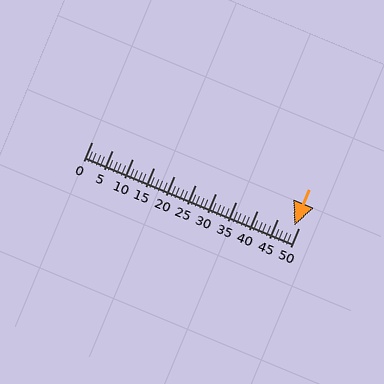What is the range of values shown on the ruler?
The ruler shows values from 0 to 50.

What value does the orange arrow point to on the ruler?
The orange arrow points to approximately 49.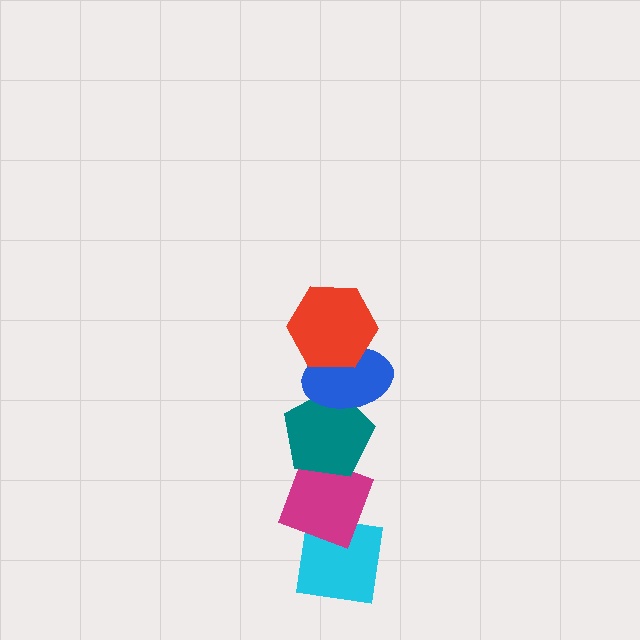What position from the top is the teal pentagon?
The teal pentagon is 3rd from the top.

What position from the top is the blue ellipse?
The blue ellipse is 2nd from the top.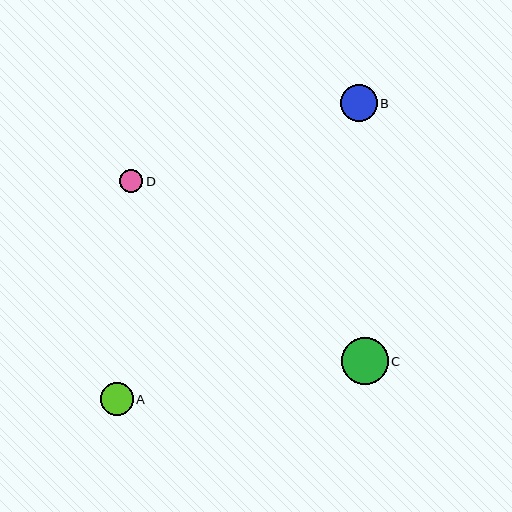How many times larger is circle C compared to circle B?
Circle C is approximately 1.3 times the size of circle B.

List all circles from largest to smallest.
From largest to smallest: C, B, A, D.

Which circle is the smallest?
Circle D is the smallest with a size of approximately 23 pixels.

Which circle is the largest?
Circle C is the largest with a size of approximately 47 pixels.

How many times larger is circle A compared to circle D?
Circle A is approximately 1.4 times the size of circle D.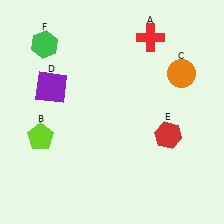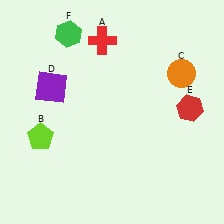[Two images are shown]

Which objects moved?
The objects that moved are: the red cross (A), the red hexagon (E), the green hexagon (F).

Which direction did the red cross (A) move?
The red cross (A) moved left.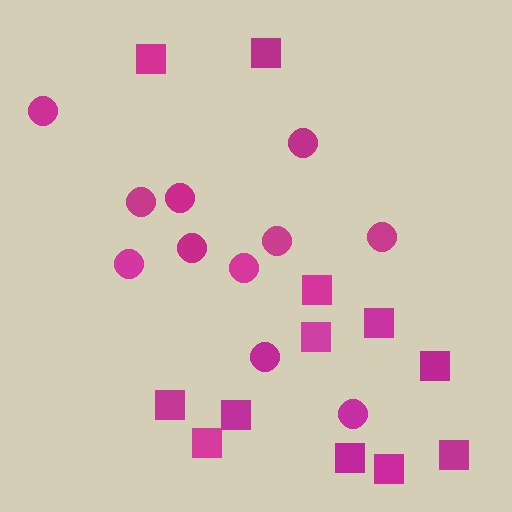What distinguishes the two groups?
There are 2 groups: one group of circles (11) and one group of squares (12).